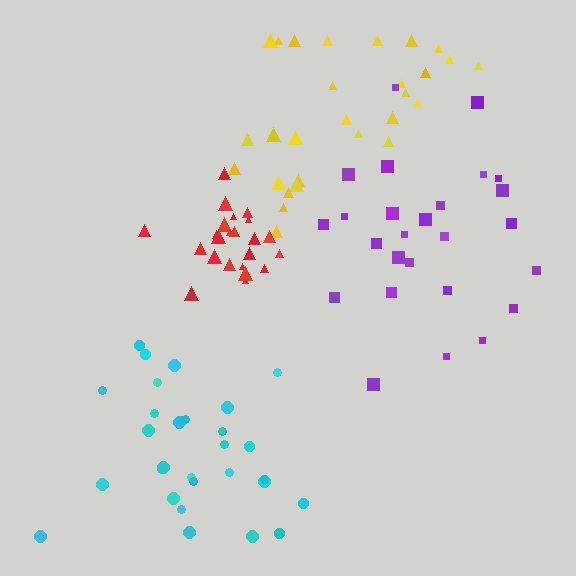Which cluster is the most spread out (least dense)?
Yellow.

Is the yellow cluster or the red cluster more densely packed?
Red.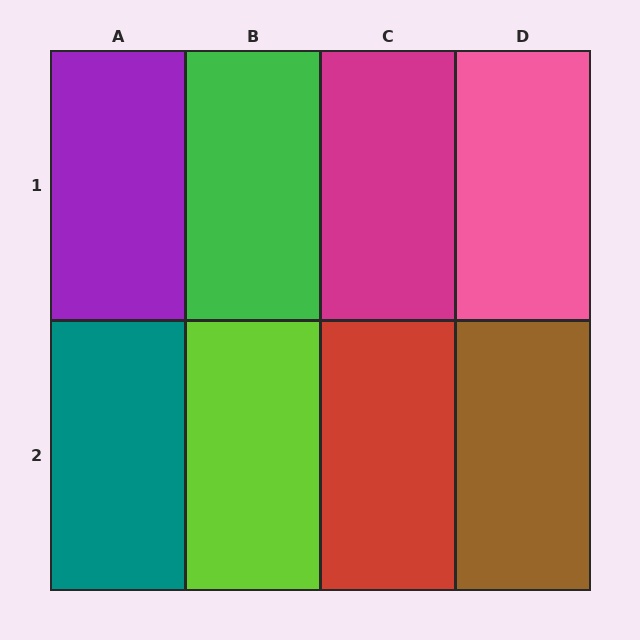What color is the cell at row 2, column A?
Teal.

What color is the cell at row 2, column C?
Red.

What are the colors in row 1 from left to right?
Purple, green, magenta, pink.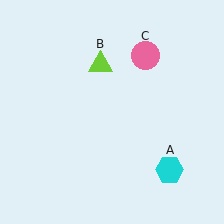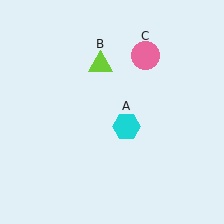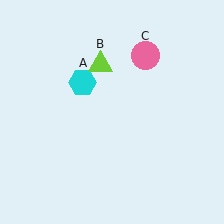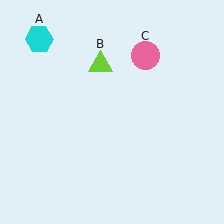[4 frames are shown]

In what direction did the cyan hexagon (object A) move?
The cyan hexagon (object A) moved up and to the left.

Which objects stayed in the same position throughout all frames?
Lime triangle (object B) and pink circle (object C) remained stationary.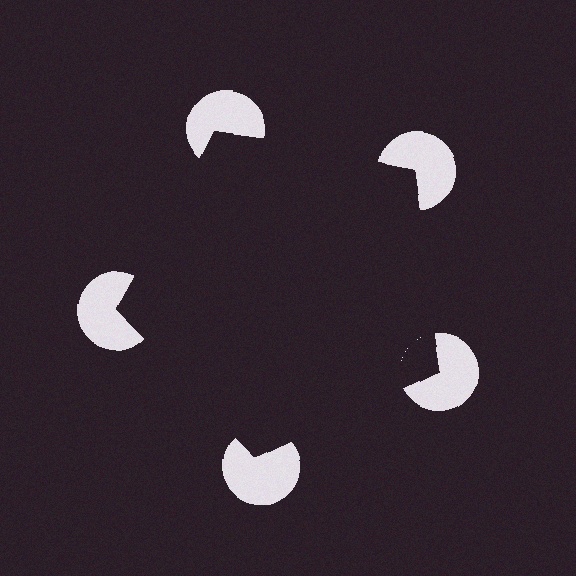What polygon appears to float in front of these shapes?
An illusory pentagon — its edges are inferred from the aligned wedge cuts in the pac-man discs, not physically drawn.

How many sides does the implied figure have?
5 sides.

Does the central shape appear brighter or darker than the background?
It typically appears slightly darker than the background, even though no actual brightness change is drawn.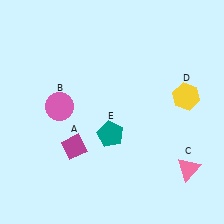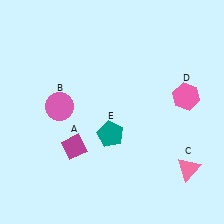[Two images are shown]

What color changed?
The hexagon (D) changed from yellow in Image 1 to pink in Image 2.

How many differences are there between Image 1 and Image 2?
There is 1 difference between the two images.